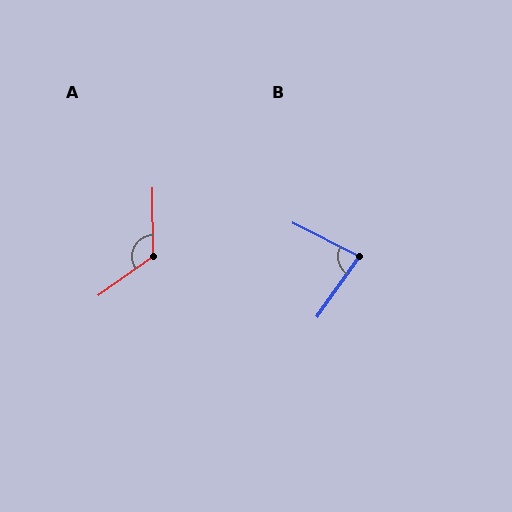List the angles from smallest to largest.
B (82°), A (125°).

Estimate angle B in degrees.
Approximately 82 degrees.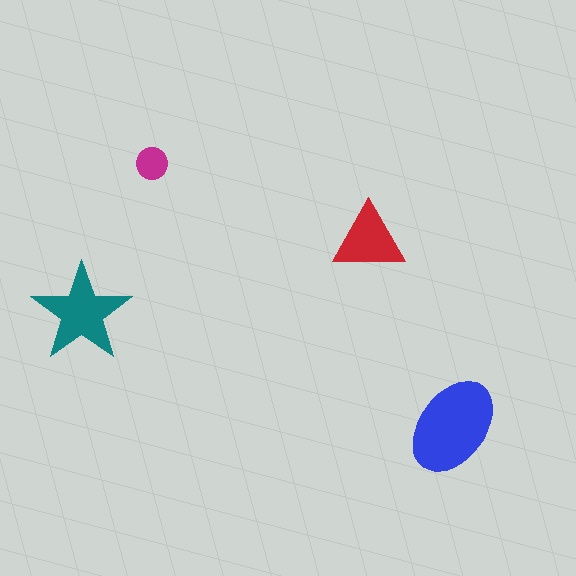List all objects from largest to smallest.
The blue ellipse, the teal star, the red triangle, the magenta circle.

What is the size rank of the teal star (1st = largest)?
2nd.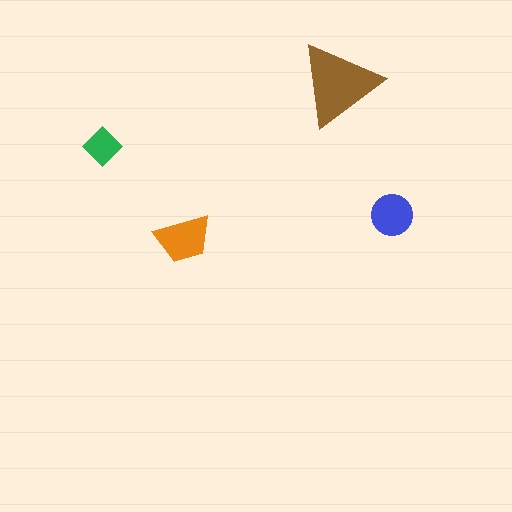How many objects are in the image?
There are 4 objects in the image.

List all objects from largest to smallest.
The brown triangle, the orange trapezoid, the blue circle, the green diamond.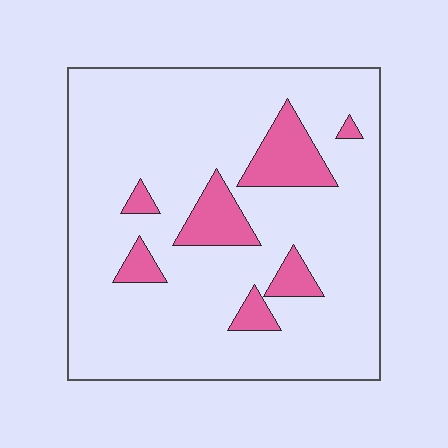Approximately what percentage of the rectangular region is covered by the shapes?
Approximately 15%.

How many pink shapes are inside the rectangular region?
7.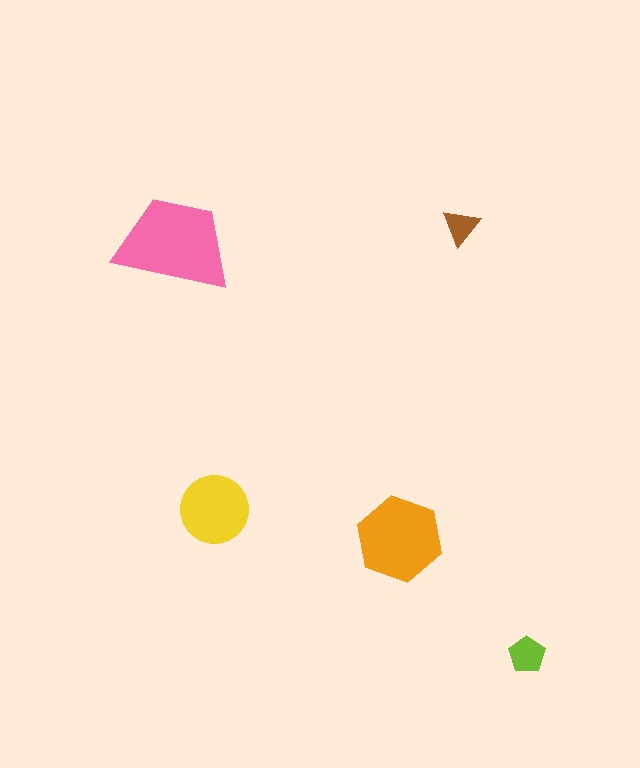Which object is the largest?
The pink trapezoid.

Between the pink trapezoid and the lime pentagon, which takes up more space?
The pink trapezoid.